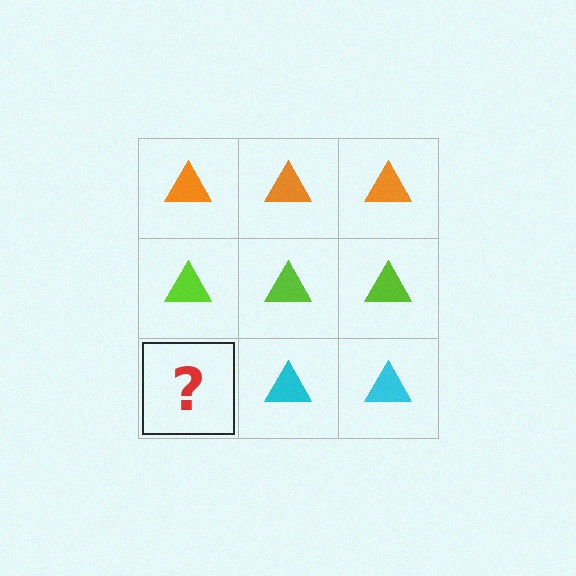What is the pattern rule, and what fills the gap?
The rule is that each row has a consistent color. The gap should be filled with a cyan triangle.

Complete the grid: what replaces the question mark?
The question mark should be replaced with a cyan triangle.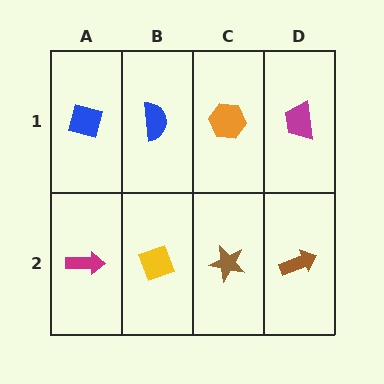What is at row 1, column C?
An orange hexagon.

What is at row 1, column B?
A blue semicircle.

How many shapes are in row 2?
4 shapes.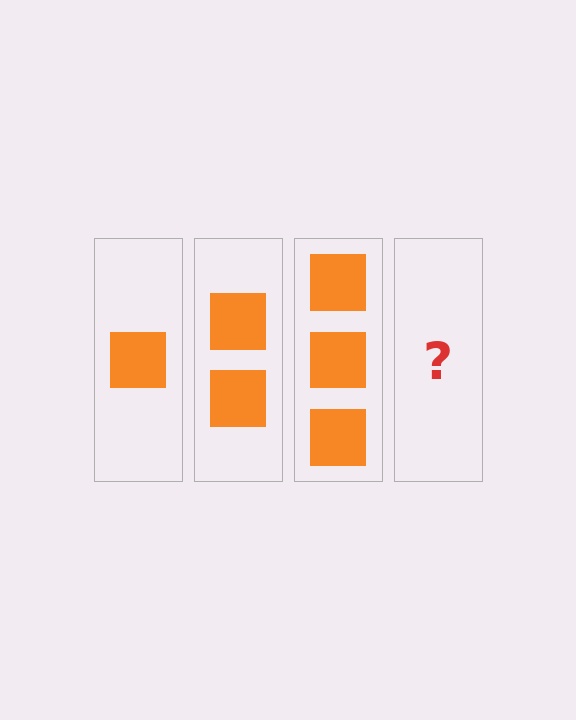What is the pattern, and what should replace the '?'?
The pattern is that each step adds one more square. The '?' should be 4 squares.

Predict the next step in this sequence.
The next step is 4 squares.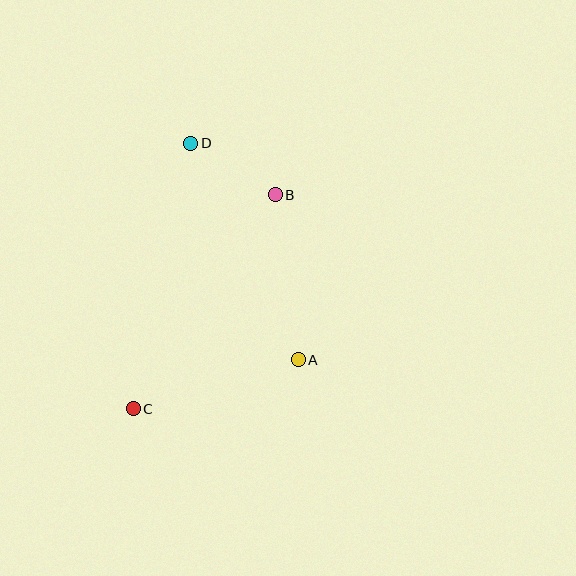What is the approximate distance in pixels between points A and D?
The distance between A and D is approximately 242 pixels.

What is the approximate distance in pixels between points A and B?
The distance between A and B is approximately 167 pixels.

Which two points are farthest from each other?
Points C and D are farthest from each other.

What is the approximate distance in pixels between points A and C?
The distance between A and C is approximately 172 pixels.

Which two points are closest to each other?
Points B and D are closest to each other.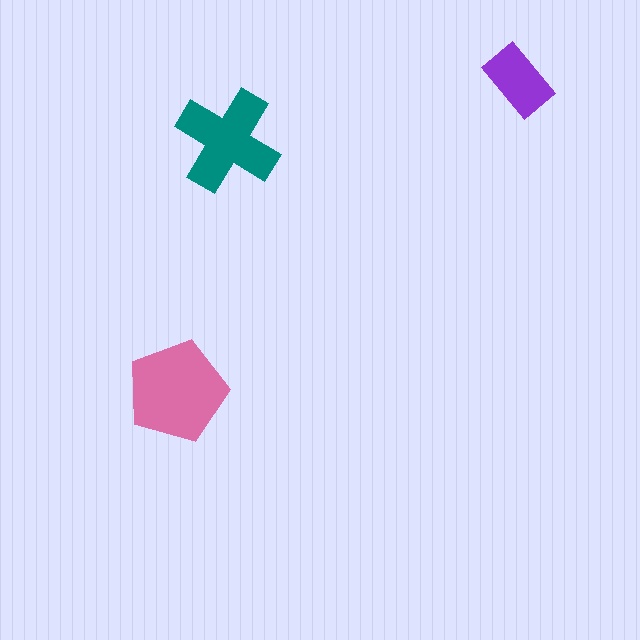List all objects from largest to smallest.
The pink pentagon, the teal cross, the purple rectangle.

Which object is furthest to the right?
The purple rectangle is rightmost.